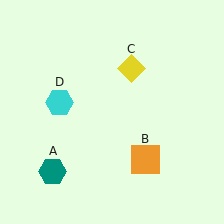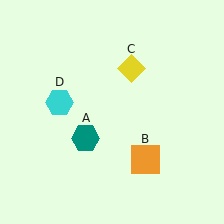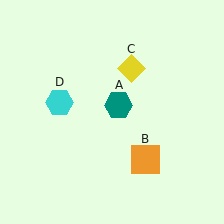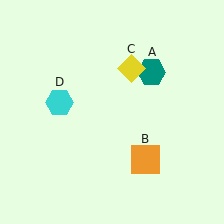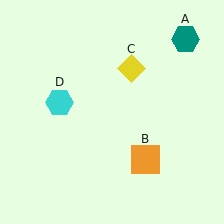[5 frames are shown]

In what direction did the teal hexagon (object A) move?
The teal hexagon (object A) moved up and to the right.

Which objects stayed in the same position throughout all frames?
Orange square (object B) and yellow diamond (object C) and cyan hexagon (object D) remained stationary.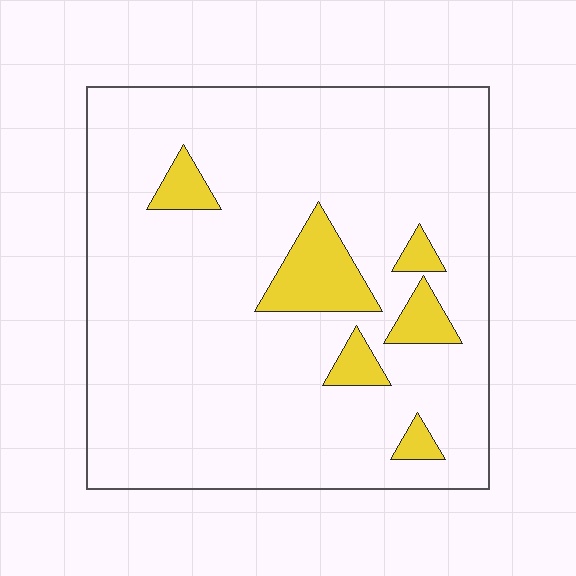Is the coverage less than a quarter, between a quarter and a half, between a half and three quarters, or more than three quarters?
Less than a quarter.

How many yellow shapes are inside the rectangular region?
6.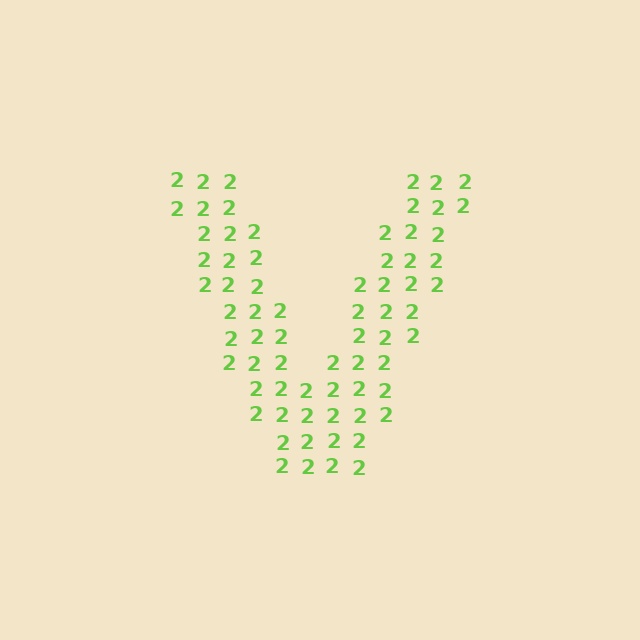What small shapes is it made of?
It is made of small digit 2's.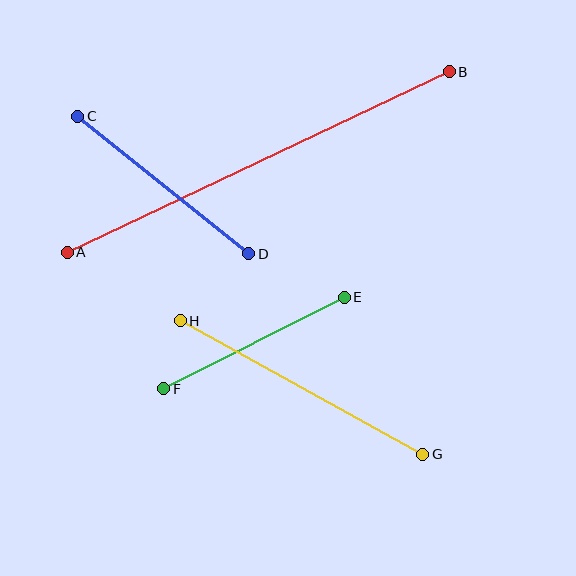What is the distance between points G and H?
The distance is approximately 276 pixels.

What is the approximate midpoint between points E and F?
The midpoint is at approximately (254, 343) pixels.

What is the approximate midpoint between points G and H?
The midpoint is at approximately (302, 387) pixels.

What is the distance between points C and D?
The distance is approximately 219 pixels.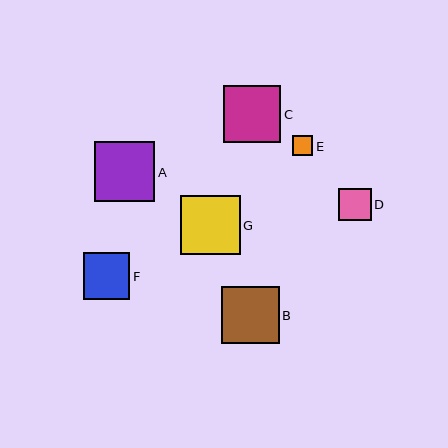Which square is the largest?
Square A is the largest with a size of approximately 60 pixels.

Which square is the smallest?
Square E is the smallest with a size of approximately 20 pixels.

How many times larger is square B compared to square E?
Square B is approximately 2.9 times the size of square E.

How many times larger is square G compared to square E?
Square G is approximately 2.9 times the size of square E.